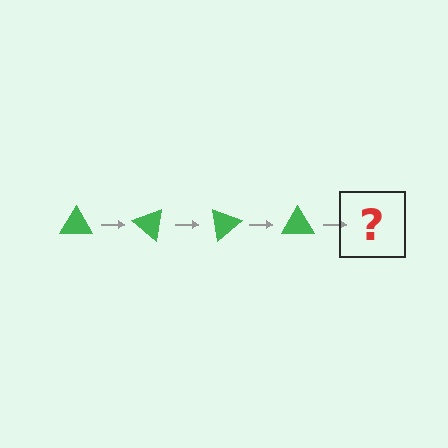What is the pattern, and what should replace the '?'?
The pattern is that the triangle rotates 40 degrees each step. The '?' should be a green triangle rotated 160 degrees.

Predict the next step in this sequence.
The next step is a green triangle rotated 160 degrees.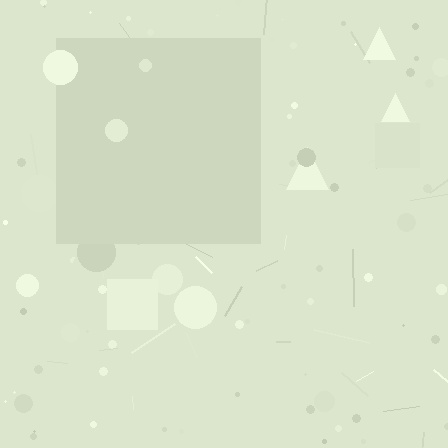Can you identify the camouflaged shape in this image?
The camouflaged shape is a square.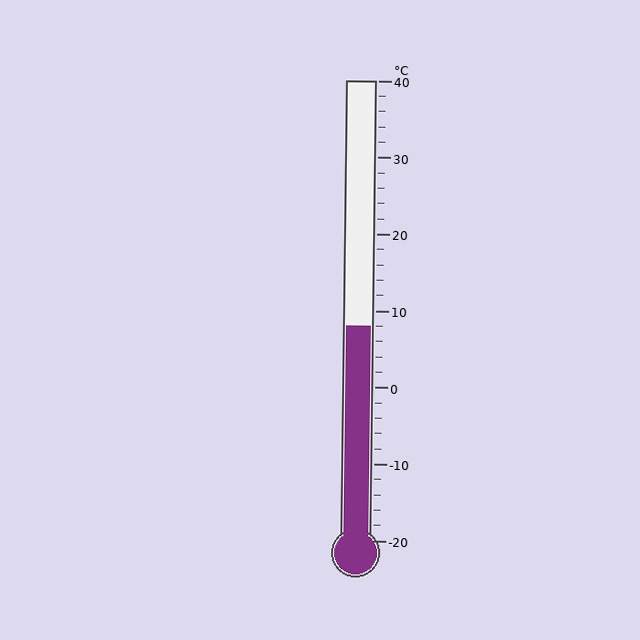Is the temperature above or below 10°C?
The temperature is below 10°C.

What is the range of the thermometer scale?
The thermometer scale ranges from -20°C to 40°C.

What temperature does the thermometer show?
The thermometer shows approximately 8°C.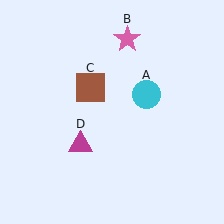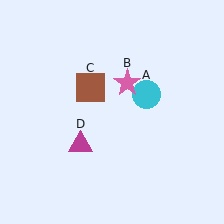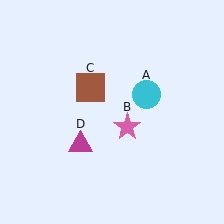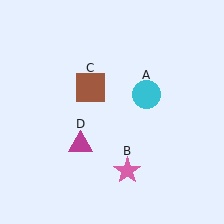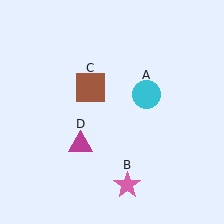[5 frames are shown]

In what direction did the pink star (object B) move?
The pink star (object B) moved down.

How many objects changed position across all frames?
1 object changed position: pink star (object B).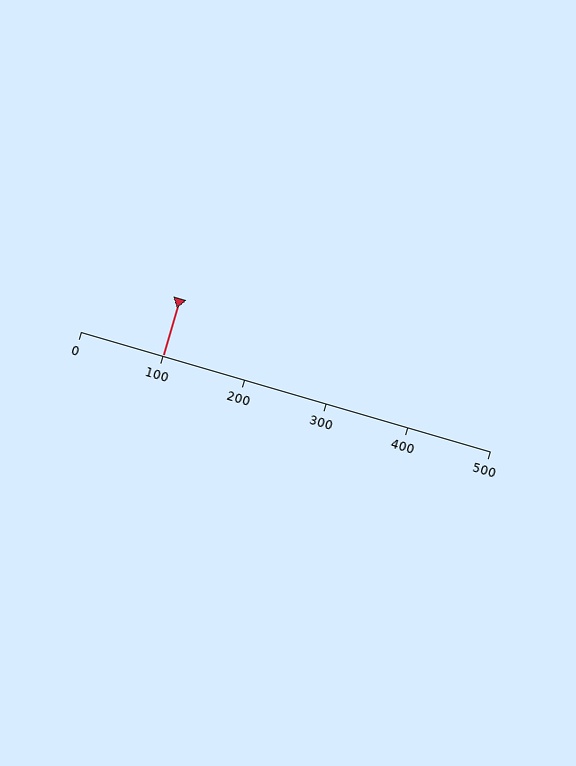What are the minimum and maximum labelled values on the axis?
The axis runs from 0 to 500.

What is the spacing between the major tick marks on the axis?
The major ticks are spaced 100 apart.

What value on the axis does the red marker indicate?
The marker indicates approximately 100.